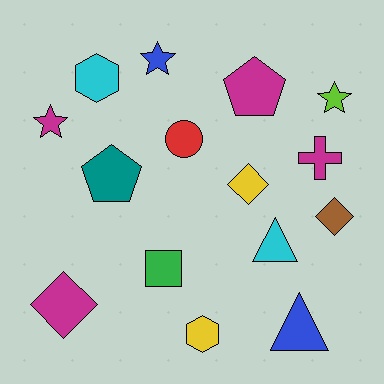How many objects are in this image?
There are 15 objects.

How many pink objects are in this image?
There are no pink objects.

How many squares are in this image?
There is 1 square.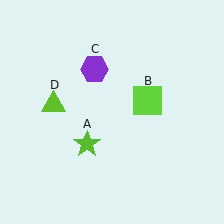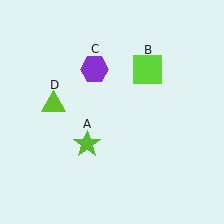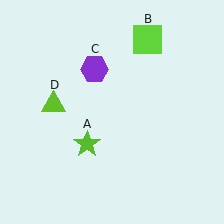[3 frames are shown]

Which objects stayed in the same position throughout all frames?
Lime star (object A) and purple hexagon (object C) and lime triangle (object D) remained stationary.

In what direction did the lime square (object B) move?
The lime square (object B) moved up.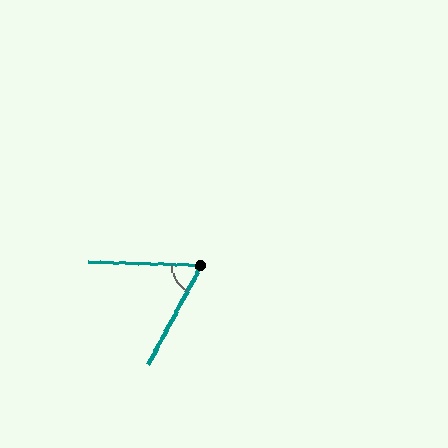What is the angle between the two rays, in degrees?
Approximately 63 degrees.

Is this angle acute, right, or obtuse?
It is acute.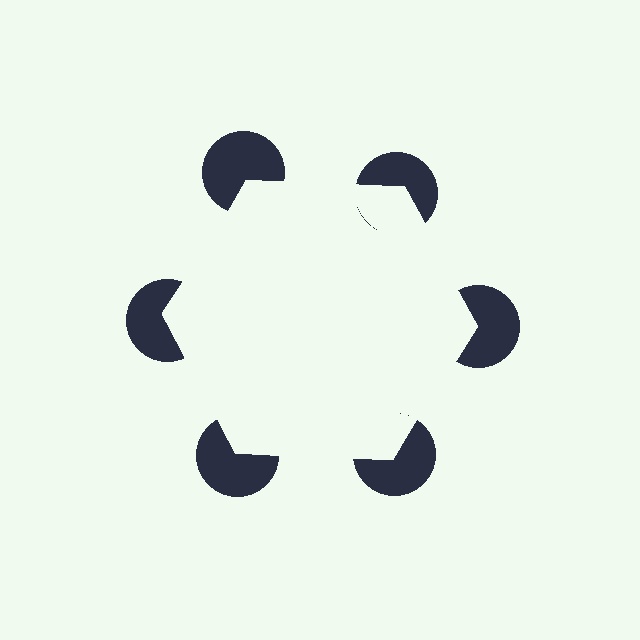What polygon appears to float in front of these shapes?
An illusory hexagon — its edges are inferred from the aligned wedge cuts in the pac-man discs, not physically drawn.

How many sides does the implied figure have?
6 sides.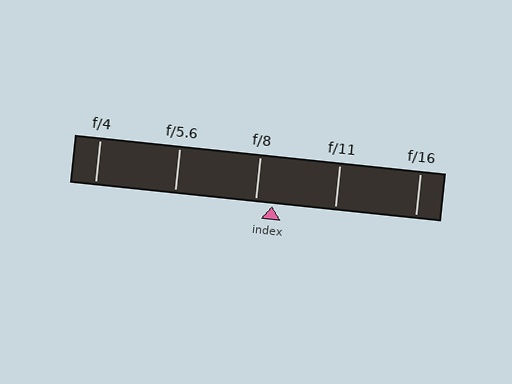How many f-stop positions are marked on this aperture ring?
There are 5 f-stop positions marked.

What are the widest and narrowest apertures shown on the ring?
The widest aperture shown is f/4 and the narrowest is f/16.